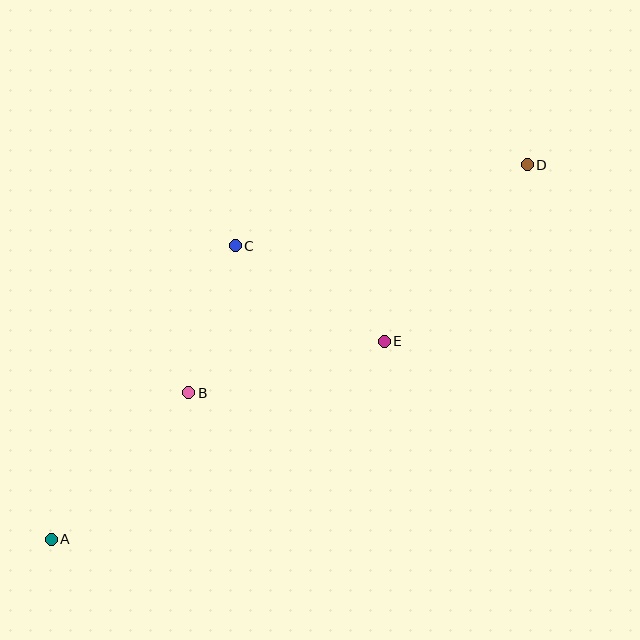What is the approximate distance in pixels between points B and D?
The distance between B and D is approximately 408 pixels.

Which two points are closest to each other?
Points B and C are closest to each other.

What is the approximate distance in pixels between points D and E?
The distance between D and E is approximately 227 pixels.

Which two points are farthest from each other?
Points A and D are farthest from each other.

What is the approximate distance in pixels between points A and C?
The distance between A and C is approximately 346 pixels.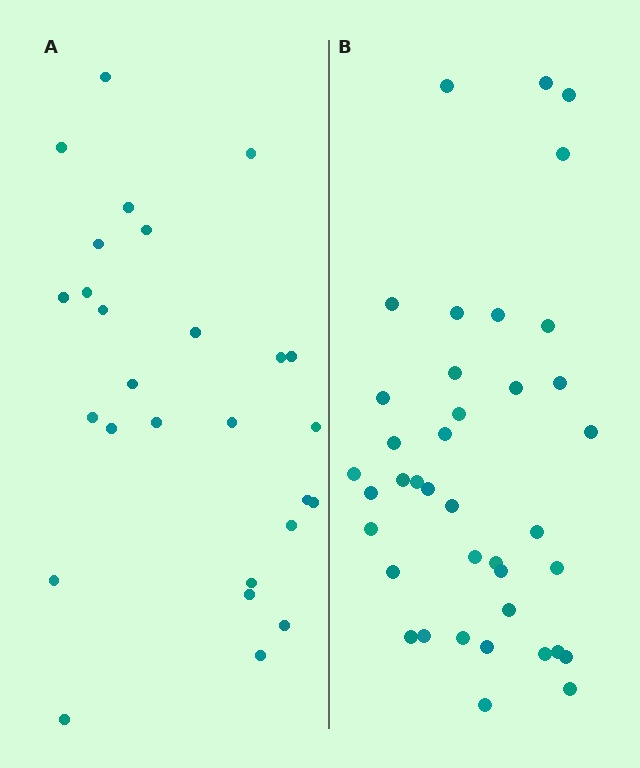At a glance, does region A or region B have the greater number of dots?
Region B (the right region) has more dots.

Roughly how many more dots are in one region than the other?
Region B has roughly 12 or so more dots than region A.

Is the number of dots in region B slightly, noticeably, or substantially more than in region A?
Region B has noticeably more, but not dramatically so. The ratio is roughly 1.4 to 1.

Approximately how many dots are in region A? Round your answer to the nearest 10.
About 30 dots. (The exact count is 27, which rounds to 30.)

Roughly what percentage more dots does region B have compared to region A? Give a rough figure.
About 45% more.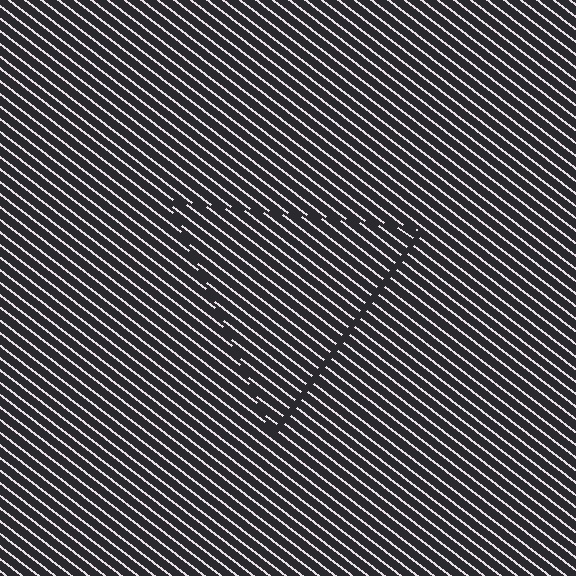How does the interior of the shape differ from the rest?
The interior of the shape contains the same grating, shifted by half a period — the contour is defined by the phase discontinuity where line-ends from the inner and outer gratings abut.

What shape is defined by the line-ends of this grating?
An illusory triangle. The interior of the shape contains the same grating, shifted by half a period — the contour is defined by the phase discontinuity where line-ends from the inner and outer gratings abut.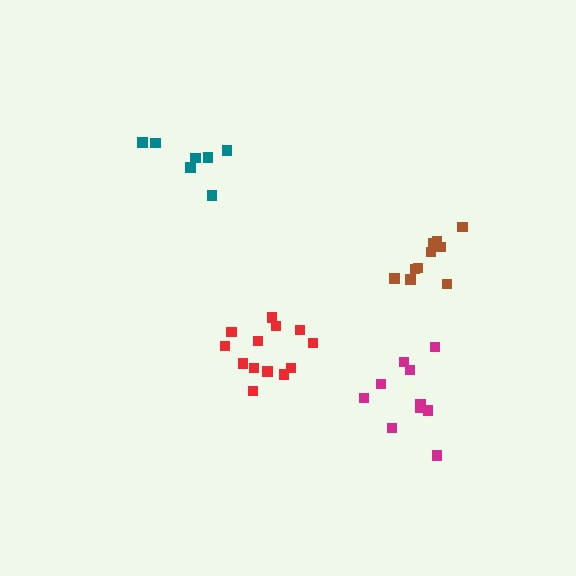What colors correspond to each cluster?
The clusters are colored: magenta, teal, brown, red.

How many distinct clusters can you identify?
There are 4 distinct clusters.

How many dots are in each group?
Group 1: 10 dots, Group 2: 7 dots, Group 3: 10 dots, Group 4: 13 dots (40 total).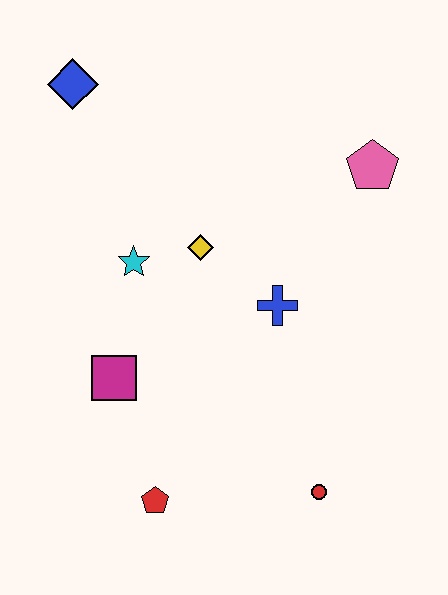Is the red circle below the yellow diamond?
Yes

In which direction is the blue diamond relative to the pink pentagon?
The blue diamond is to the left of the pink pentagon.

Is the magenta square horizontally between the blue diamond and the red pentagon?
Yes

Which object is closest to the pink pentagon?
The blue cross is closest to the pink pentagon.